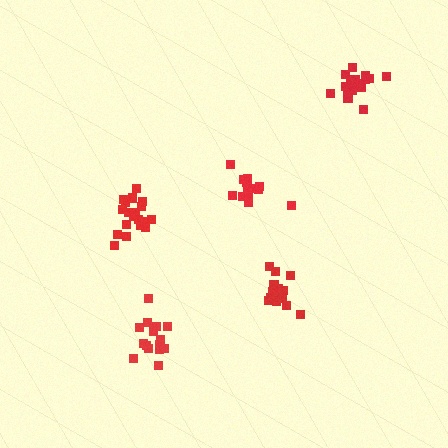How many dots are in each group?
Group 1: 14 dots, Group 2: 16 dots, Group 3: 16 dots, Group 4: 18 dots, Group 5: 20 dots (84 total).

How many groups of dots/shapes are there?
There are 5 groups.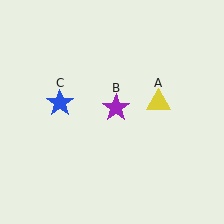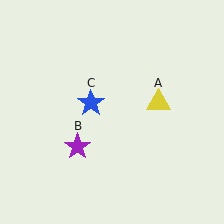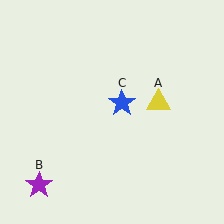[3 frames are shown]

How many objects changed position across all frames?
2 objects changed position: purple star (object B), blue star (object C).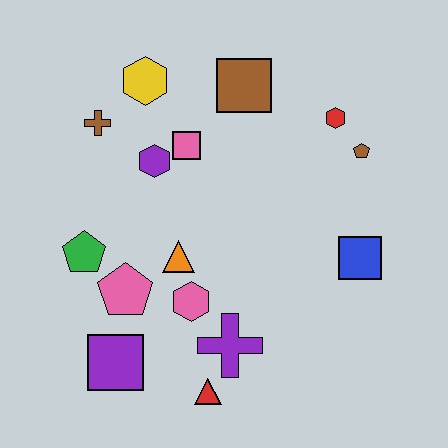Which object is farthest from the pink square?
The red triangle is farthest from the pink square.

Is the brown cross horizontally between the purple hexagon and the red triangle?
No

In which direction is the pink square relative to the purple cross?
The pink square is above the purple cross.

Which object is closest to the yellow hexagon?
The brown cross is closest to the yellow hexagon.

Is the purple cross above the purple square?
Yes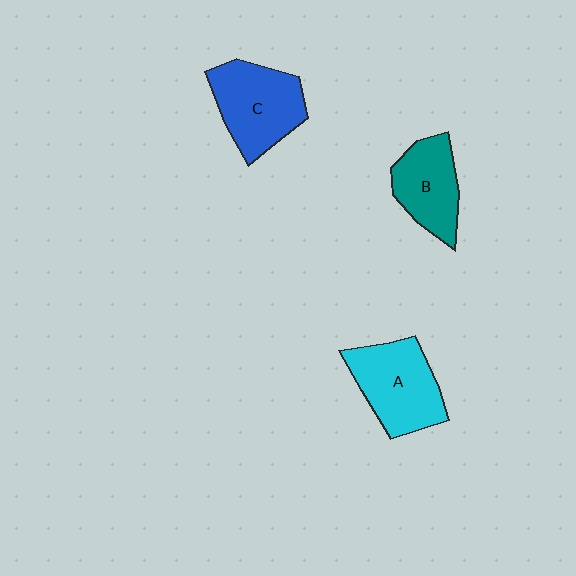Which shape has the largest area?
Shape A (cyan).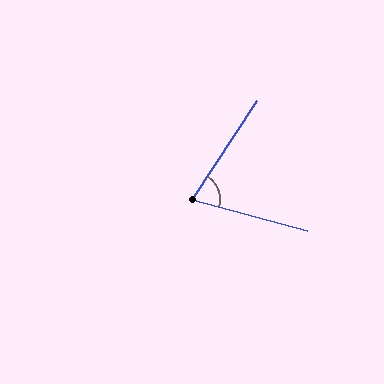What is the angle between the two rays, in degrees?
Approximately 72 degrees.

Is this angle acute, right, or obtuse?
It is acute.